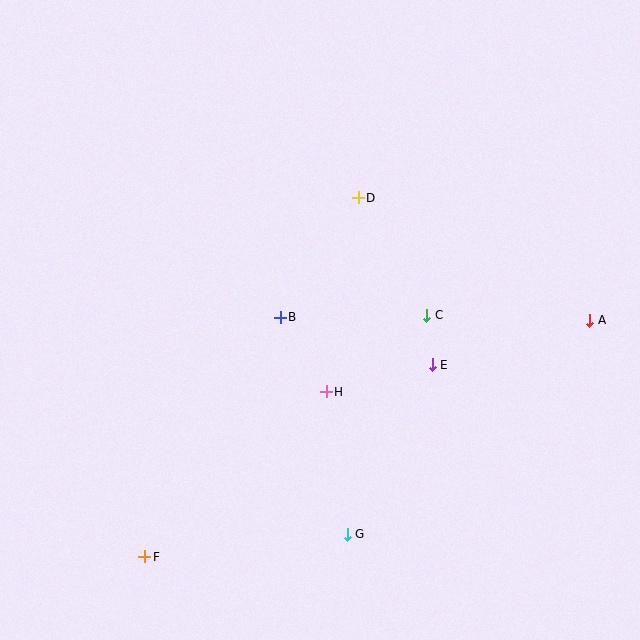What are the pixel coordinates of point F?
Point F is at (145, 557).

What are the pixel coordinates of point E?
Point E is at (432, 365).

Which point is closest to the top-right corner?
Point A is closest to the top-right corner.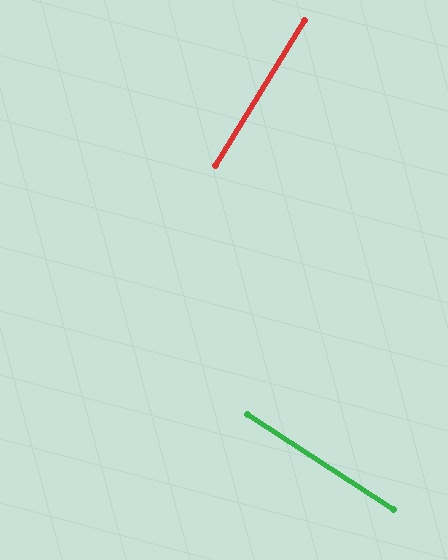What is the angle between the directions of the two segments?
Approximately 89 degrees.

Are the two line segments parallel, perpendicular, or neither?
Perpendicular — they meet at approximately 89°.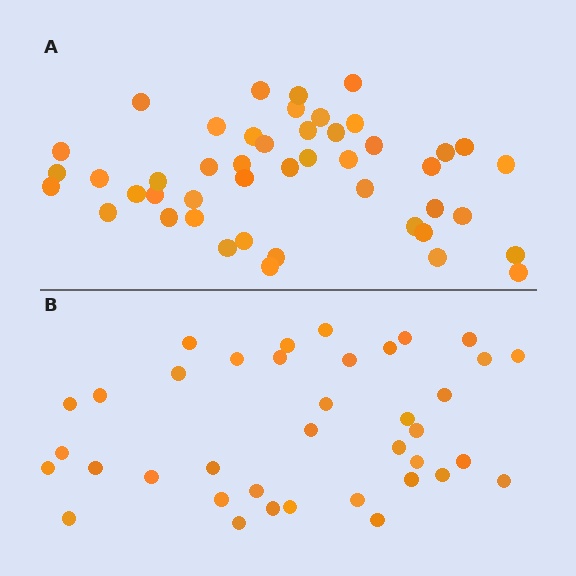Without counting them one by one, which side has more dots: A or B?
Region A (the top region) has more dots.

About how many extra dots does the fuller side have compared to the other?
Region A has roughly 8 or so more dots than region B.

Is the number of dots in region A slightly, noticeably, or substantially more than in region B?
Region A has only slightly more — the two regions are fairly close. The ratio is roughly 1.2 to 1.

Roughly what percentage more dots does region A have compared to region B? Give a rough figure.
About 20% more.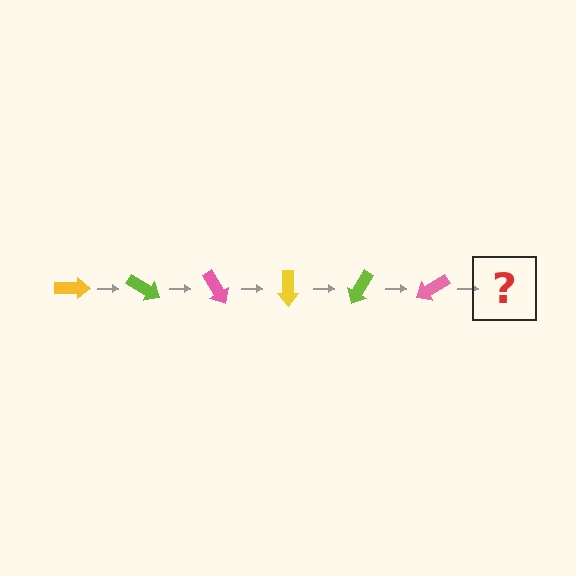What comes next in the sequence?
The next element should be a yellow arrow, rotated 180 degrees from the start.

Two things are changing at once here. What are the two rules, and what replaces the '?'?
The two rules are that it rotates 30 degrees each step and the color cycles through yellow, lime, and pink. The '?' should be a yellow arrow, rotated 180 degrees from the start.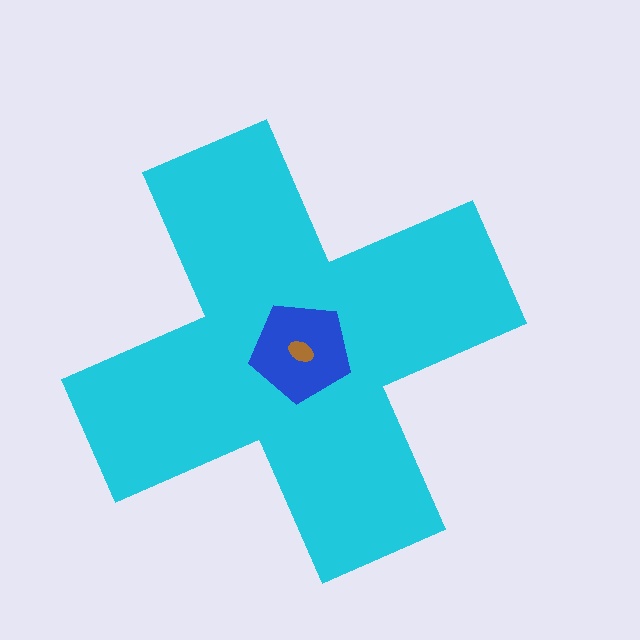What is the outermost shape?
The cyan cross.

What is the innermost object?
The brown ellipse.